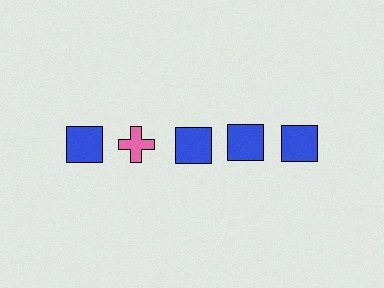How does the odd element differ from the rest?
It differs in both color (pink instead of blue) and shape (cross instead of square).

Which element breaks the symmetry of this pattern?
The pink cross in the top row, second from left column breaks the symmetry. All other shapes are blue squares.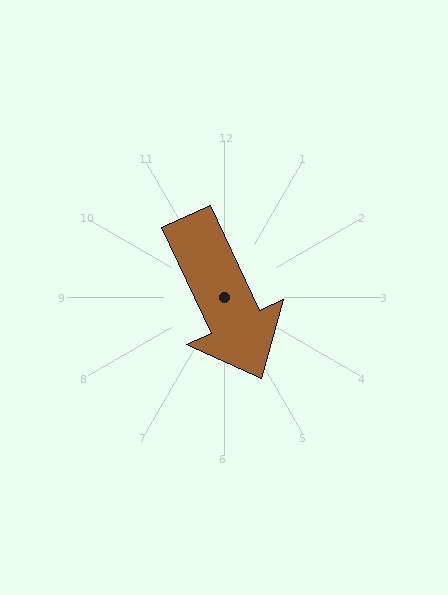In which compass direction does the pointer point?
Southeast.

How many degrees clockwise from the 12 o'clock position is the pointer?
Approximately 155 degrees.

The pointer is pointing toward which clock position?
Roughly 5 o'clock.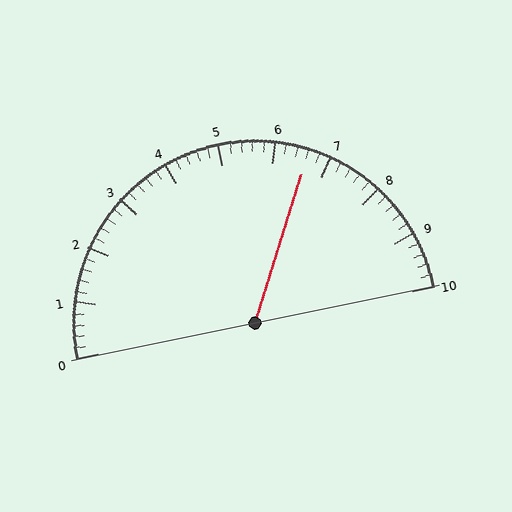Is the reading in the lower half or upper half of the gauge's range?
The reading is in the upper half of the range (0 to 10).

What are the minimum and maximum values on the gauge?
The gauge ranges from 0 to 10.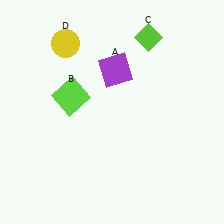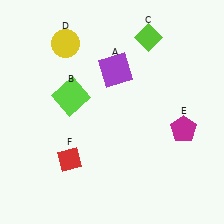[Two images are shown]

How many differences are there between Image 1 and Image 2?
There are 2 differences between the two images.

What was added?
A magenta pentagon (E), a red diamond (F) were added in Image 2.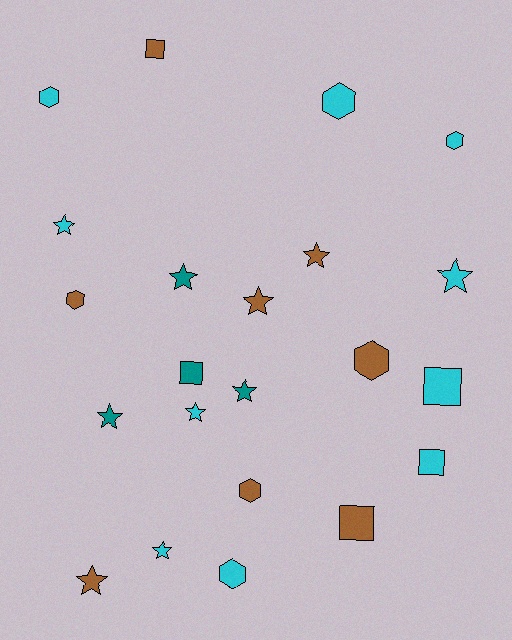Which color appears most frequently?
Cyan, with 10 objects.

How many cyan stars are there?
There are 4 cyan stars.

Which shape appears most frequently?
Star, with 10 objects.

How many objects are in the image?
There are 22 objects.